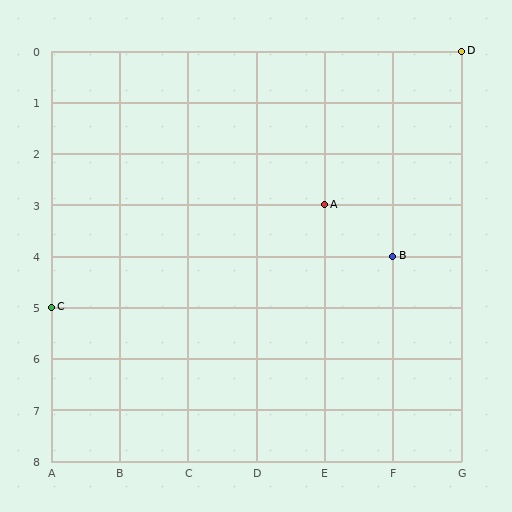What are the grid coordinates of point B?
Point B is at grid coordinates (F, 4).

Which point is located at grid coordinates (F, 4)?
Point B is at (F, 4).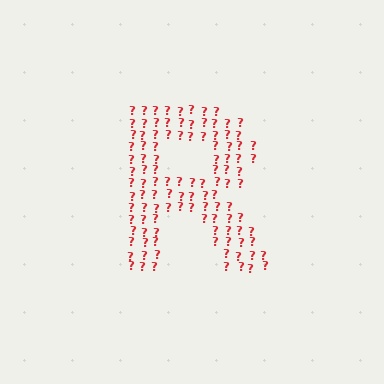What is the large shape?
The large shape is the letter R.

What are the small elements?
The small elements are question marks.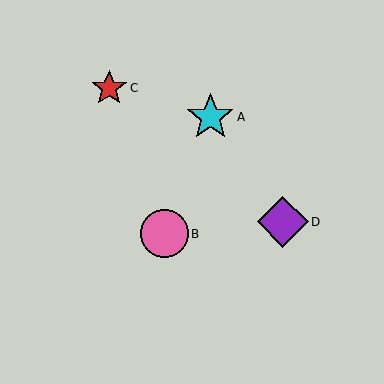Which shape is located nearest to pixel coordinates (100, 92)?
The red star (labeled C) at (109, 88) is nearest to that location.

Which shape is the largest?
The purple diamond (labeled D) is the largest.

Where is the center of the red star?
The center of the red star is at (109, 88).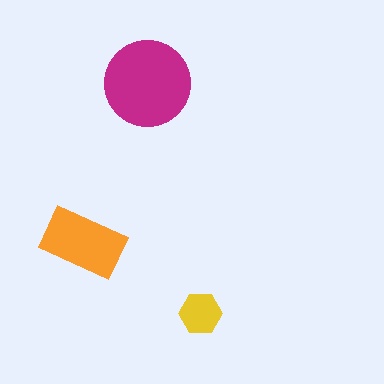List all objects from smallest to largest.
The yellow hexagon, the orange rectangle, the magenta circle.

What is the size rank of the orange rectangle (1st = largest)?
2nd.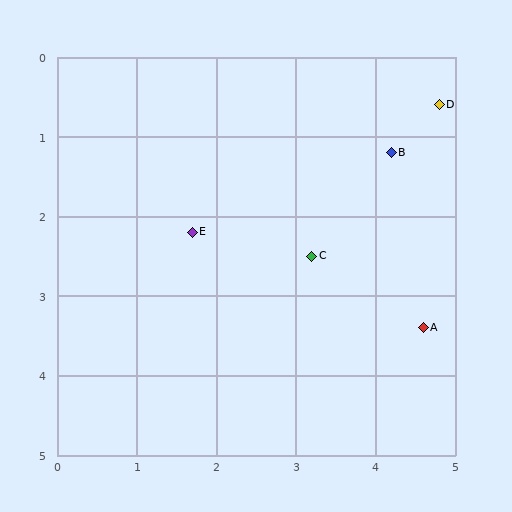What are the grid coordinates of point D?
Point D is at approximately (4.8, 0.6).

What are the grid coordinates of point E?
Point E is at approximately (1.7, 2.2).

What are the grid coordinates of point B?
Point B is at approximately (4.2, 1.2).